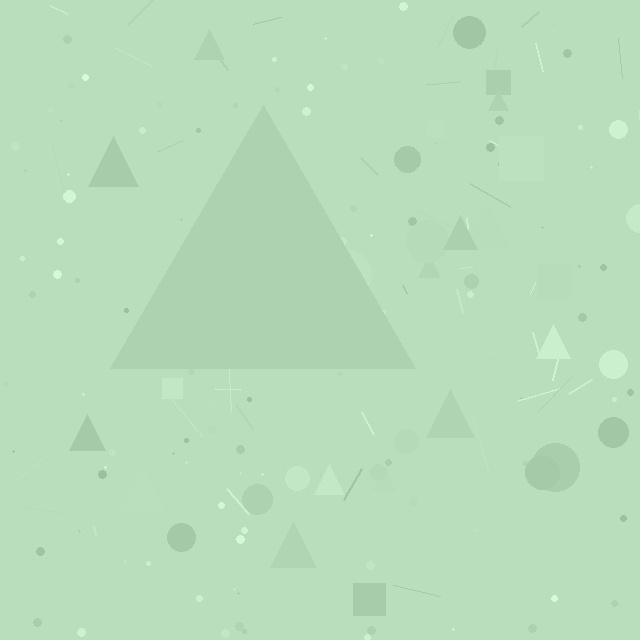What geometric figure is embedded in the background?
A triangle is embedded in the background.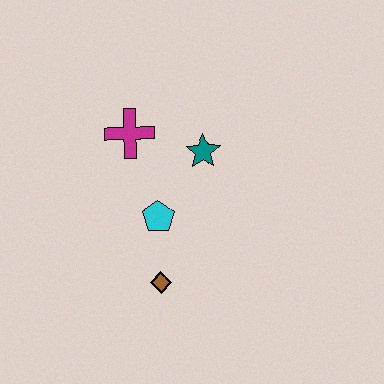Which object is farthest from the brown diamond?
The magenta cross is farthest from the brown diamond.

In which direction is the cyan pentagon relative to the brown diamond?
The cyan pentagon is above the brown diamond.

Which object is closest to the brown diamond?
The cyan pentagon is closest to the brown diamond.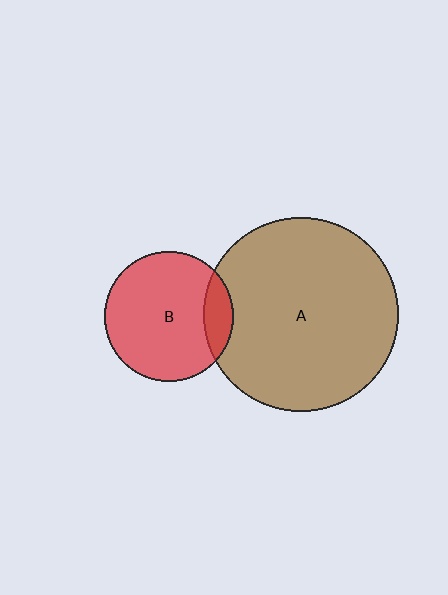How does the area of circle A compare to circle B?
Approximately 2.3 times.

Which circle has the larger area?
Circle A (brown).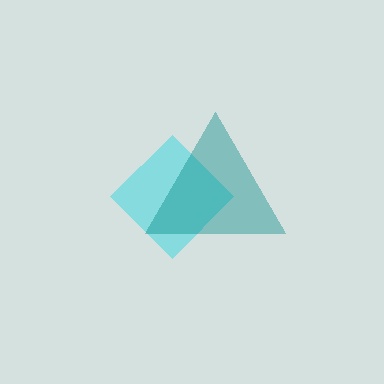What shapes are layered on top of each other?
The layered shapes are: a cyan diamond, a teal triangle.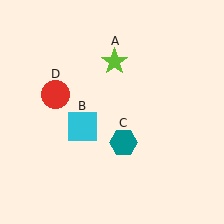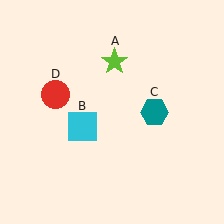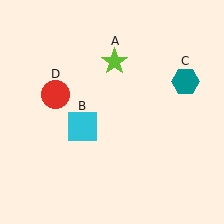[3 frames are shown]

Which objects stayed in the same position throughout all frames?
Lime star (object A) and cyan square (object B) and red circle (object D) remained stationary.